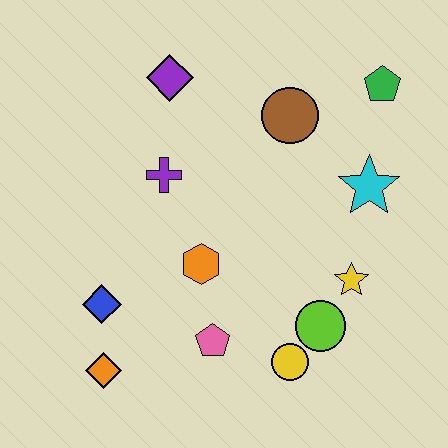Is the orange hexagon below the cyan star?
Yes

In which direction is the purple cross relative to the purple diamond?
The purple cross is below the purple diamond.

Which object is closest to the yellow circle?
The lime circle is closest to the yellow circle.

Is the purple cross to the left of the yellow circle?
Yes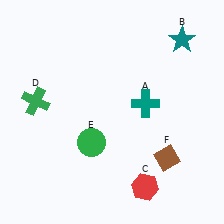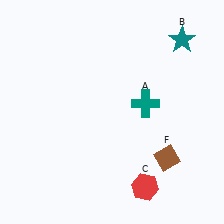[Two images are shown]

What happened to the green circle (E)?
The green circle (E) was removed in Image 2. It was in the bottom-left area of Image 1.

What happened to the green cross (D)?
The green cross (D) was removed in Image 2. It was in the top-left area of Image 1.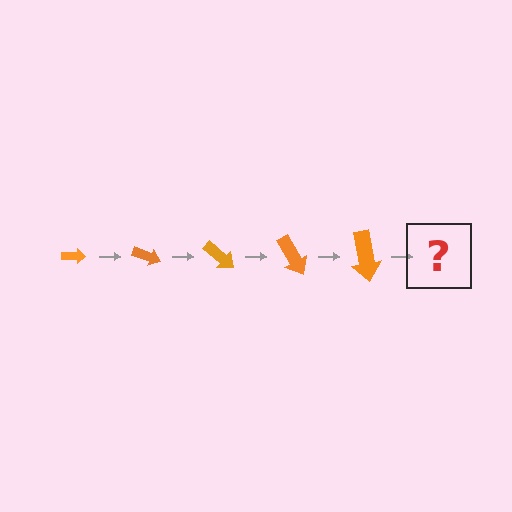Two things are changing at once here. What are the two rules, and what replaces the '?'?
The two rules are that the arrow grows larger each step and it rotates 20 degrees each step. The '?' should be an arrow, larger than the previous one and rotated 100 degrees from the start.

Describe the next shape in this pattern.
It should be an arrow, larger than the previous one and rotated 100 degrees from the start.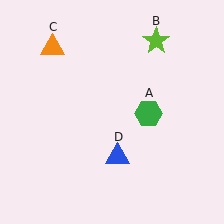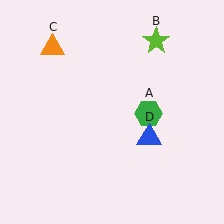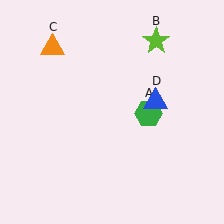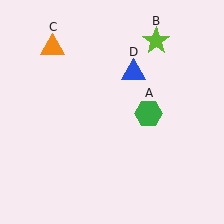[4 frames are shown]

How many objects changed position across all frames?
1 object changed position: blue triangle (object D).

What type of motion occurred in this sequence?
The blue triangle (object D) rotated counterclockwise around the center of the scene.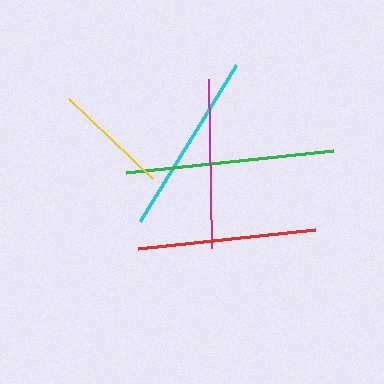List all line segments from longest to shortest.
From longest to shortest: green, cyan, red, magenta, yellow.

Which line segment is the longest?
The green line is the longest at approximately 208 pixels.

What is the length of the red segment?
The red segment is approximately 177 pixels long.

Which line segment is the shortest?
The yellow line is the shortest at approximately 116 pixels.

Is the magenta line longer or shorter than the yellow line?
The magenta line is longer than the yellow line.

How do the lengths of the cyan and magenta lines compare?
The cyan and magenta lines are approximately the same length.